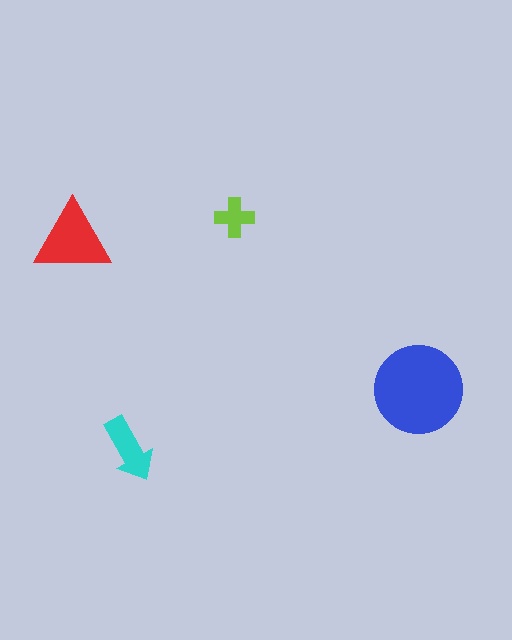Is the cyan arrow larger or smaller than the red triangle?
Smaller.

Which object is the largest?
The blue circle.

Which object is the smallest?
The lime cross.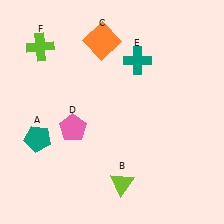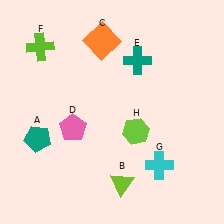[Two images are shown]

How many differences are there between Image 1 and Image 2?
There are 2 differences between the two images.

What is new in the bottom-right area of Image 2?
A cyan cross (G) was added in the bottom-right area of Image 2.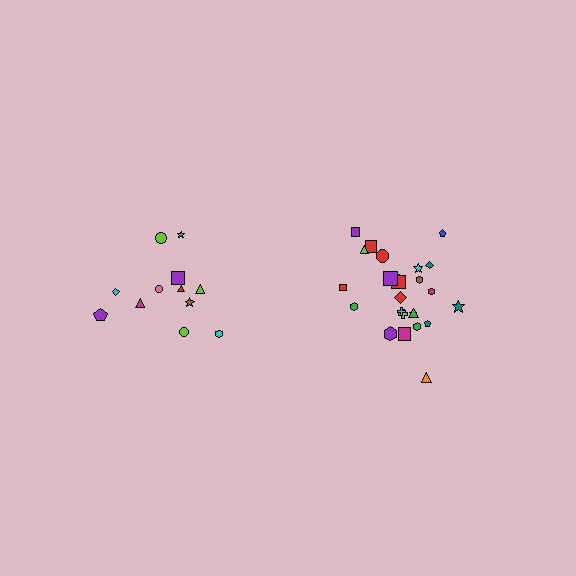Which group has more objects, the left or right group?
The right group.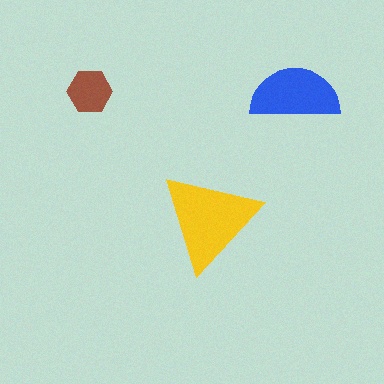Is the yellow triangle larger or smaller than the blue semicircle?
Larger.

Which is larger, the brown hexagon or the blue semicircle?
The blue semicircle.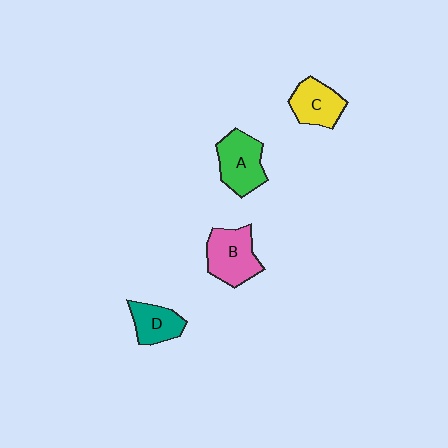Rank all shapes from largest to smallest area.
From largest to smallest: B (pink), A (green), C (yellow), D (teal).